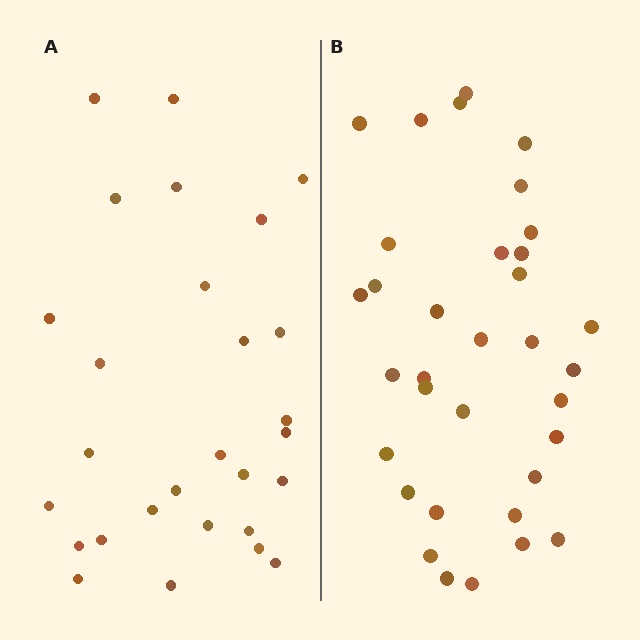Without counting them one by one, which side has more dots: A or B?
Region B (the right region) has more dots.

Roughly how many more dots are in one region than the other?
Region B has about 6 more dots than region A.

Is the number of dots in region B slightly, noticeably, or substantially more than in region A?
Region B has only slightly more — the two regions are fairly close. The ratio is roughly 1.2 to 1.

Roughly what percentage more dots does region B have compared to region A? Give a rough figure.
About 20% more.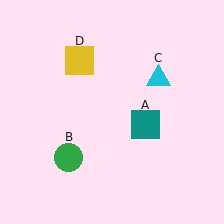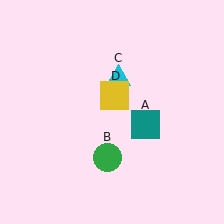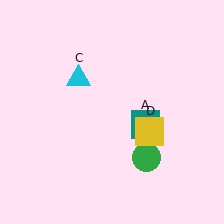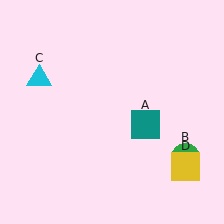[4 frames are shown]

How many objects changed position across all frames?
3 objects changed position: green circle (object B), cyan triangle (object C), yellow square (object D).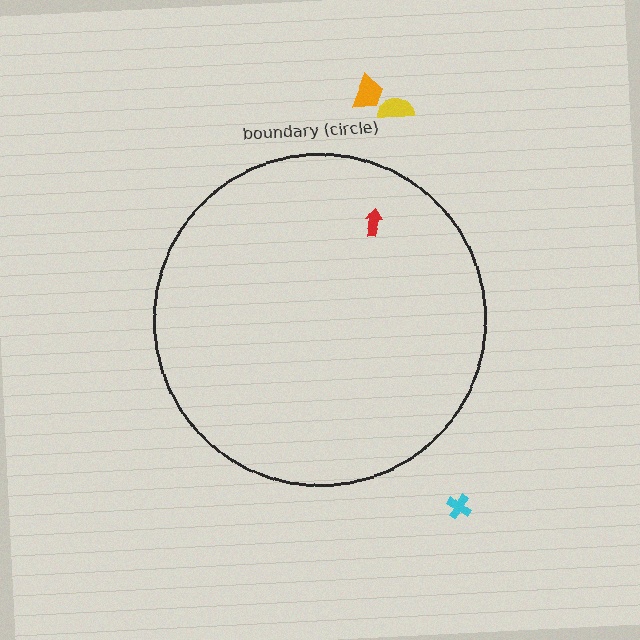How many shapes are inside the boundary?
1 inside, 3 outside.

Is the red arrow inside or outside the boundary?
Inside.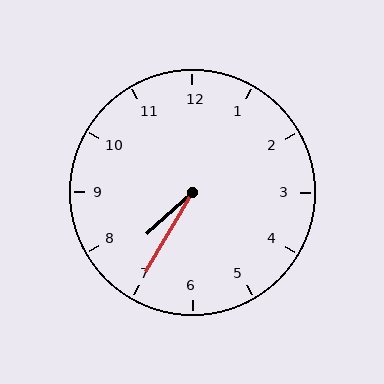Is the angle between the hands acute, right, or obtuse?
It is acute.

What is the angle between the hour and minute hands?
Approximately 18 degrees.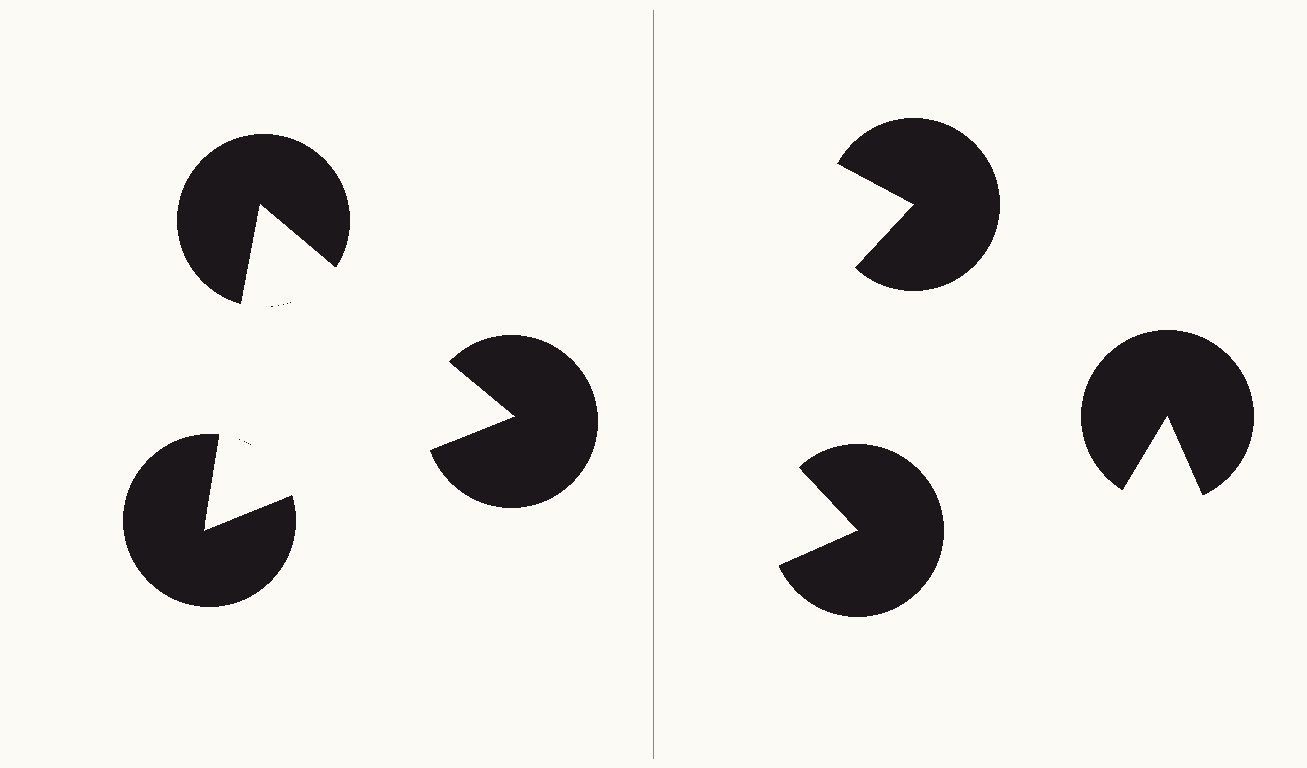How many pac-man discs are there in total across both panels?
6 — 3 on each side.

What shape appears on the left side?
An illusory triangle.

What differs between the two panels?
The pac-man discs are positioned identically on both sides; only the wedge orientations differ. On the left they align to a triangle; on the right they are misaligned.